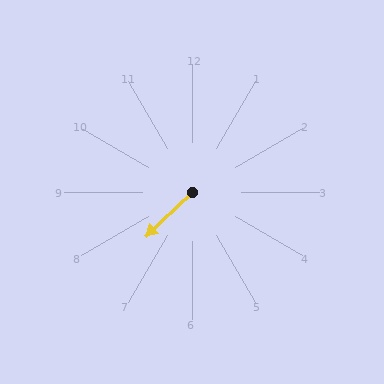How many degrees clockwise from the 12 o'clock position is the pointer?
Approximately 226 degrees.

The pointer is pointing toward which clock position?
Roughly 8 o'clock.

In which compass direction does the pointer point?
Southwest.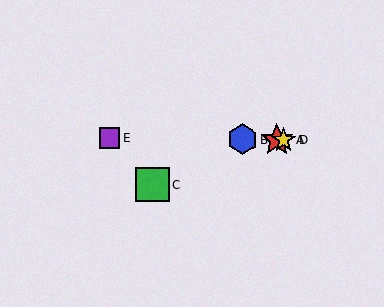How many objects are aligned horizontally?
4 objects (A, B, D, E) are aligned horizontally.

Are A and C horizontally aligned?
No, A is at y≈140 and C is at y≈184.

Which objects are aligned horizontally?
Objects A, B, D, E are aligned horizontally.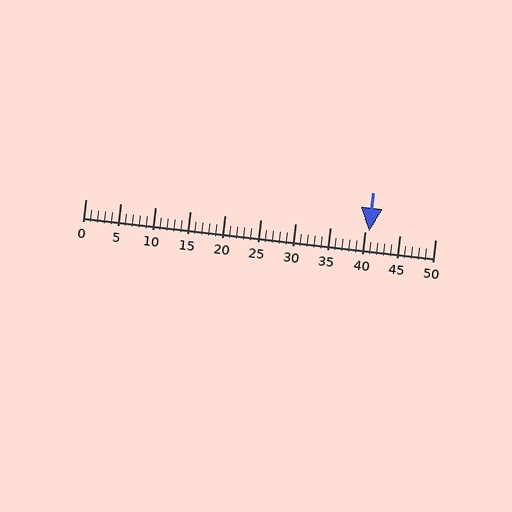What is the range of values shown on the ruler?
The ruler shows values from 0 to 50.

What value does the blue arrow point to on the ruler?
The blue arrow points to approximately 40.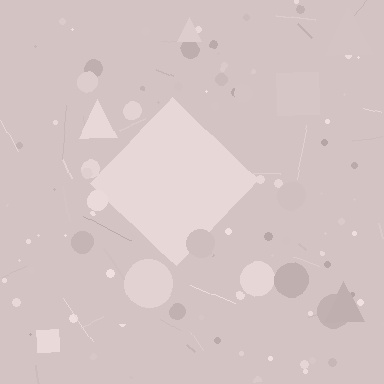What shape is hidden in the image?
A diamond is hidden in the image.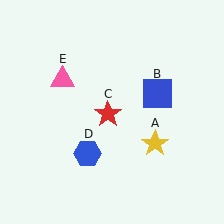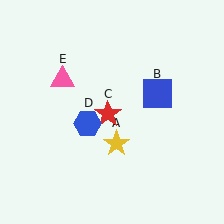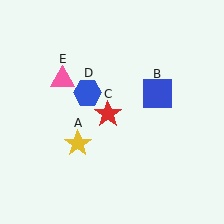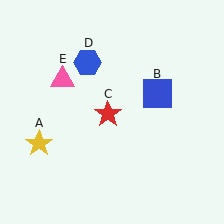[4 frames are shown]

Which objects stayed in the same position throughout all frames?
Blue square (object B) and red star (object C) and pink triangle (object E) remained stationary.